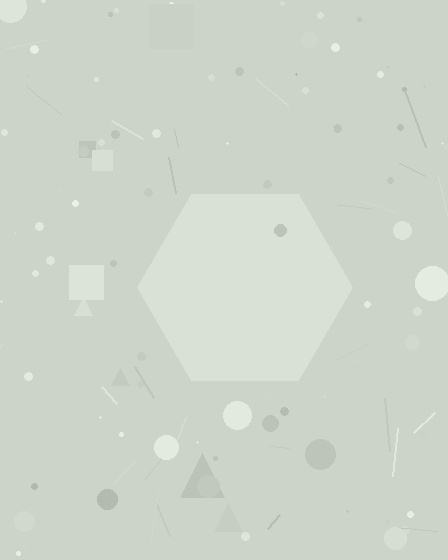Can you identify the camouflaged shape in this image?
The camouflaged shape is a hexagon.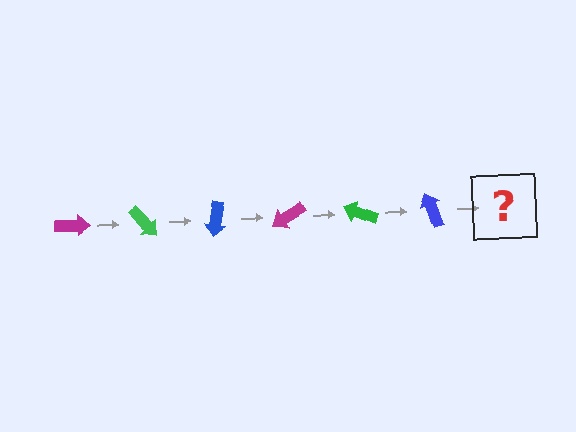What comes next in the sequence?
The next element should be a magenta arrow, rotated 300 degrees from the start.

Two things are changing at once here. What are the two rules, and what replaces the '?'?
The two rules are that it rotates 50 degrees each step and the color cycles through magenta, green, and blue. The '?' should be a magenta arrow, rotated 300 degrees from the start.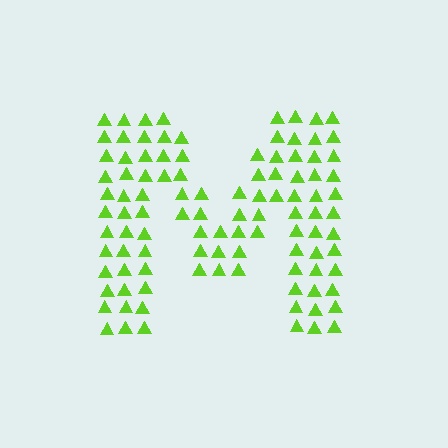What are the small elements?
The small elements are triangles.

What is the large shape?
The large shape is the letter M.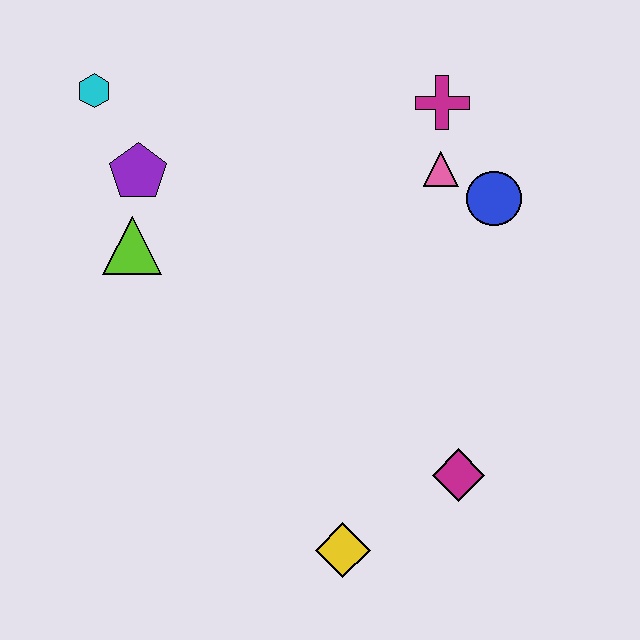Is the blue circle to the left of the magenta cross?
No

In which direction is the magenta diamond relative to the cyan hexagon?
The magenta diamond is below the cyan hexagon.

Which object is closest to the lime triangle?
The purple pentagon is closest to the lime triangle.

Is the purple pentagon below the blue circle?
No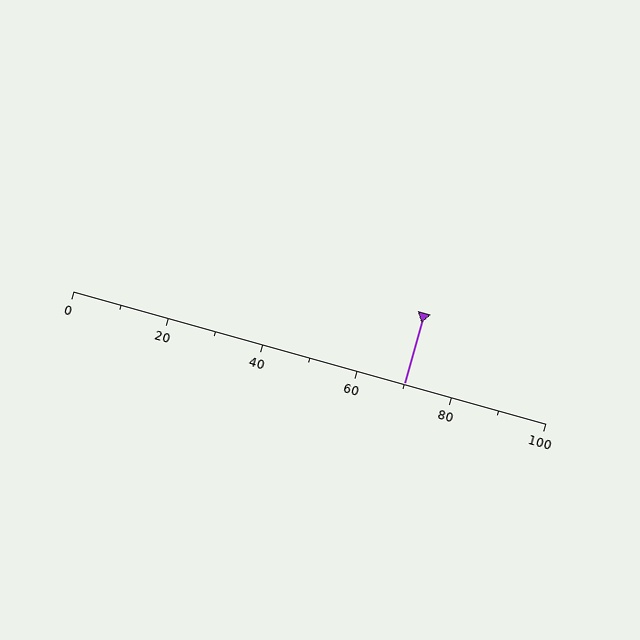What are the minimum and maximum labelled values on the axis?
The axis runs from 0 to 100.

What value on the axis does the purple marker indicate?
The marker indicates approximately 70.